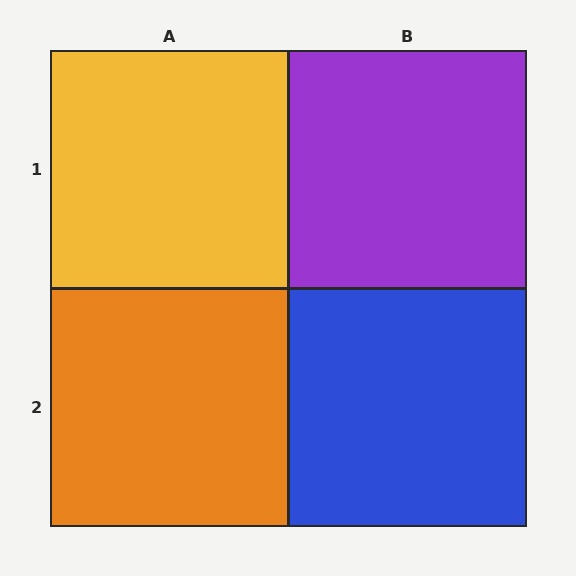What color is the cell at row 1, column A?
Yellow.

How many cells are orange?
1 cell is orange.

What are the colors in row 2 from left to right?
Orange, blue.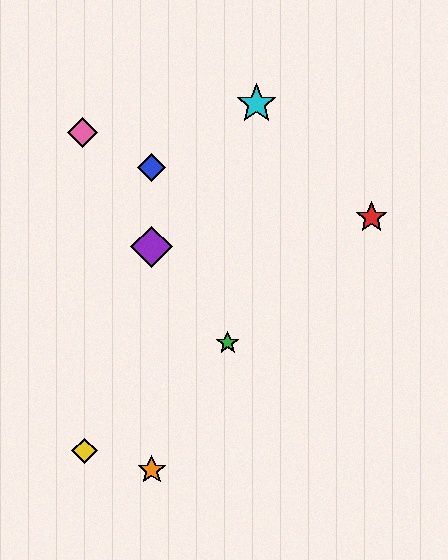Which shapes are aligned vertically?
The blue diamond, the purple diamond, the orange star are aligned vertically.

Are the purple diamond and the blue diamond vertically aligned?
Yes, both are at x≈152.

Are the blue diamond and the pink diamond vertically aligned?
No, the blue diamond is at x≈152 and the pink diamond is at x≈83.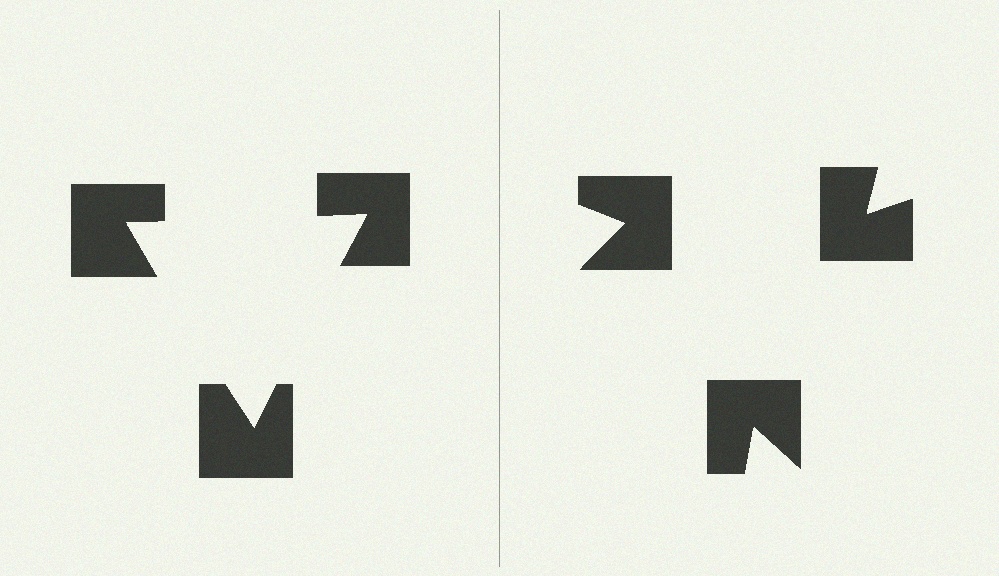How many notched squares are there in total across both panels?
6 — 3 on each side.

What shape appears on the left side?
An illusory triangle.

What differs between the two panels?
The notched squares are positioned identically on both sides; only the wedge orientations differ. On the left they align to a triangle; on the right they are misaligned.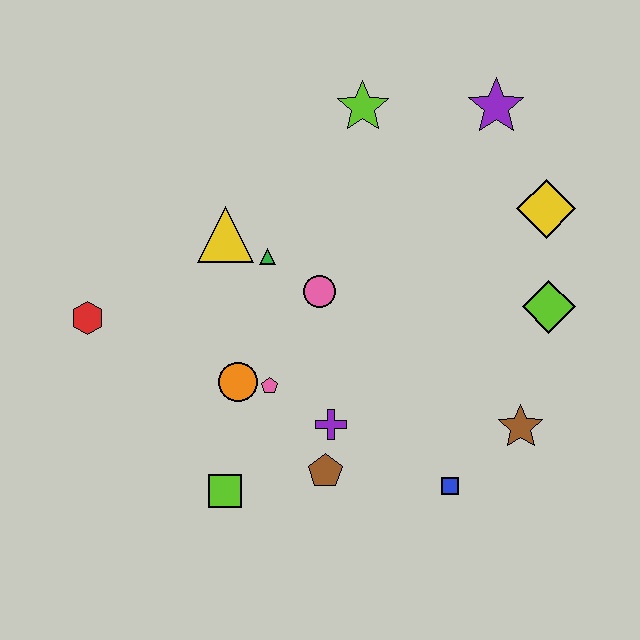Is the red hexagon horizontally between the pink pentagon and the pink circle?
No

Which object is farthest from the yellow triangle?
The brown star is farthest from the yellow triangle.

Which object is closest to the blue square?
The brown star is closest to the blue square.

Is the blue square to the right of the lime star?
Yes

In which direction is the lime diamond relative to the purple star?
The lime diamond is below the purple star.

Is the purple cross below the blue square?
No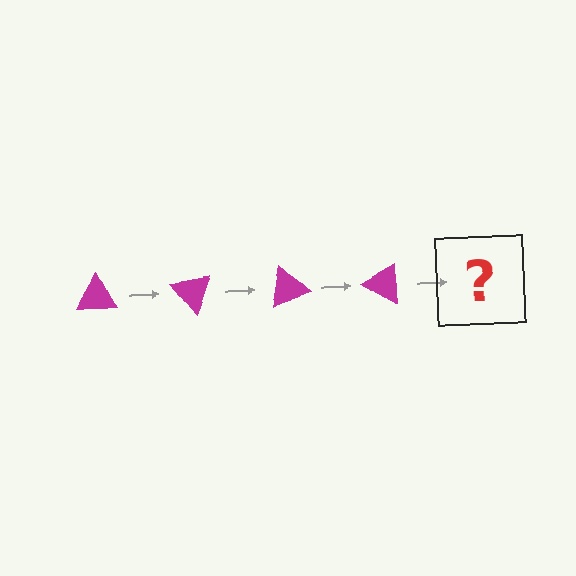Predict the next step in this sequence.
The next step is a magenta triangle rotated 200 degrees.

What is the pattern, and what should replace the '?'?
The pattern is that the triangle rotates 50 degrees each step. The '?' should be a magenta triangle rotated 200 degrees.